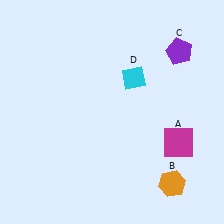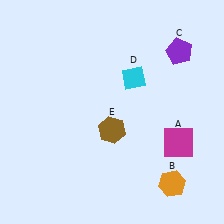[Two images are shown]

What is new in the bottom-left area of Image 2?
A brown hexagon (E) was added in the bottom-left area of Image 2.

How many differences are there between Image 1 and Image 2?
There is 1 difference between the two images.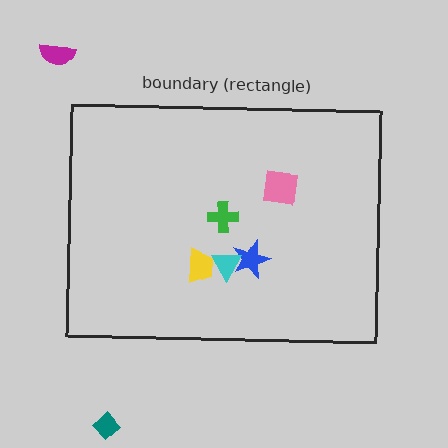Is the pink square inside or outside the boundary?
Inside.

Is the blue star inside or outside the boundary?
Inside.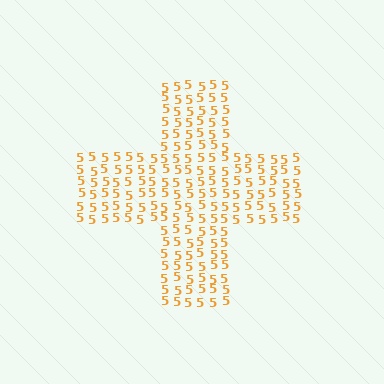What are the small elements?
The small elements are digit 5's.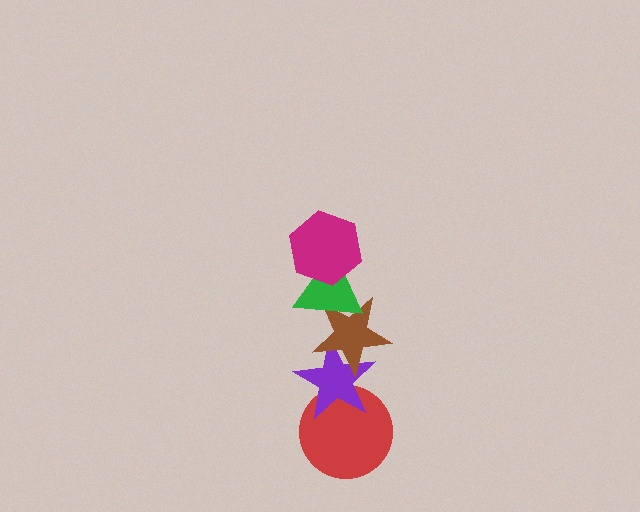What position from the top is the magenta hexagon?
The magenta hexagon is 1st from the top.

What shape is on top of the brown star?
The green triangle is on top of the brown star.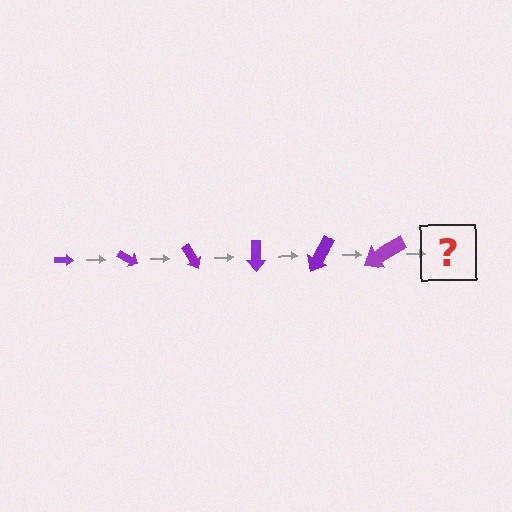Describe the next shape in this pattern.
It should be an arrow, larger than the previous one and rotated 180 degrees from the start.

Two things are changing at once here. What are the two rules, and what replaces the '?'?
The two rules are that the arrow grows larger each step and it rotates 30 degrees each step. The '?' should be an arrow, larger than the previous one and rotated 180 degrees from the start.